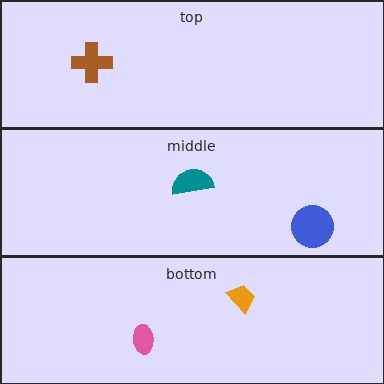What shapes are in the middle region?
The teal semicircle, the blue circle.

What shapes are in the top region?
The brown cross.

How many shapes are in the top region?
1.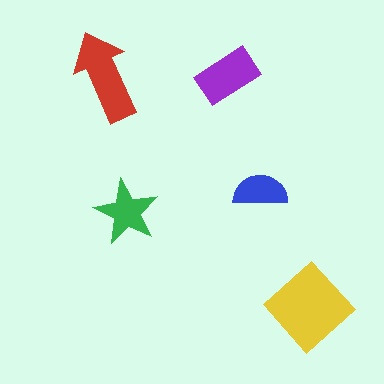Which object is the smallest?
The blue semicircle.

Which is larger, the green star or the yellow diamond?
The yellow diamond.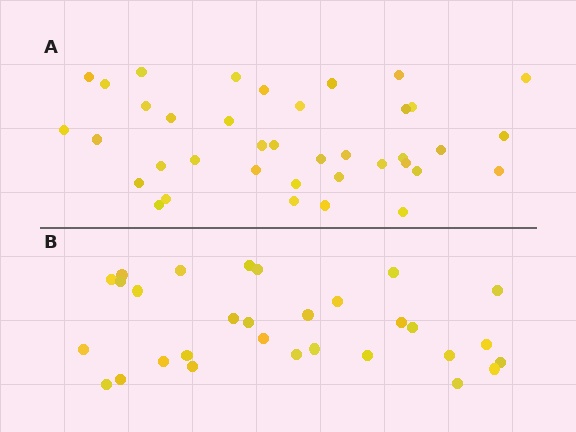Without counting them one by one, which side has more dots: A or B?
Region A (the top region) has more dots.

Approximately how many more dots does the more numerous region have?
Region A has roughly 8 or so more dots than region B.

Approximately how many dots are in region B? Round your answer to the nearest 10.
About 30 dots.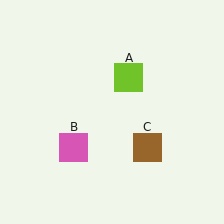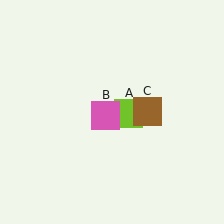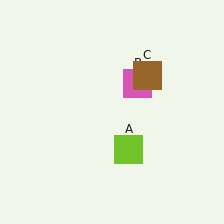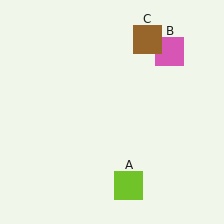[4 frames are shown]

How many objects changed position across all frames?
3 objects changed position: lime square (object A), pink square (object B), brown square (object C).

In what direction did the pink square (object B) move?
The pink square (object B) moved up and to the right.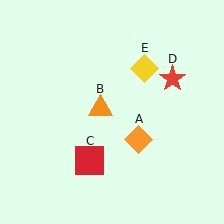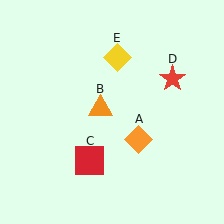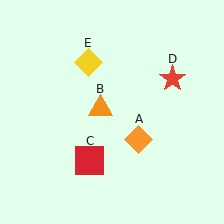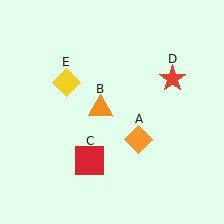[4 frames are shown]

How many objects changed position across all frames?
1 object changed position: yellow diamond (object E).